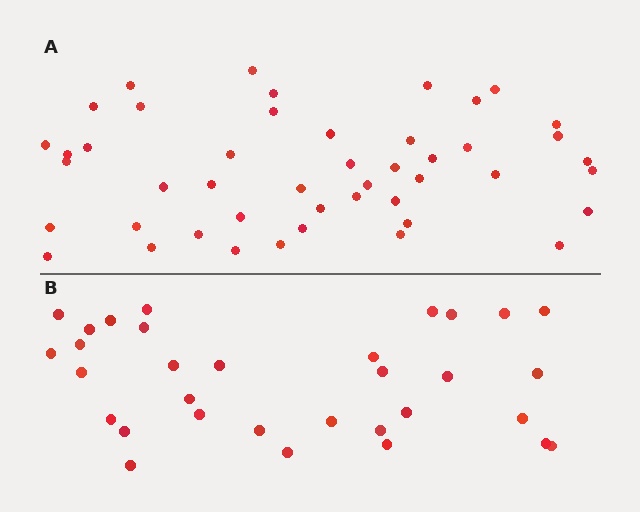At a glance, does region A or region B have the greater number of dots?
Region A (the top region) has more dots.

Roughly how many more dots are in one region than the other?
Region A has approximately 15 more dots than region B.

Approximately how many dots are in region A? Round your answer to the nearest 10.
About 50 dots. (The exact count is 46, which rounds to 50.)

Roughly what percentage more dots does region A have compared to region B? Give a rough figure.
About 45% more.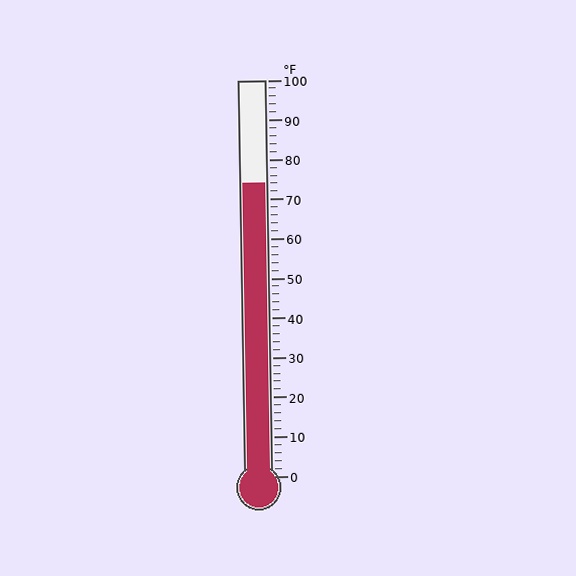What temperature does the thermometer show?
The thermometer shows approximately 74°F.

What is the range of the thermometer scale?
The thermometer scale ranges from 0°F to 100°F.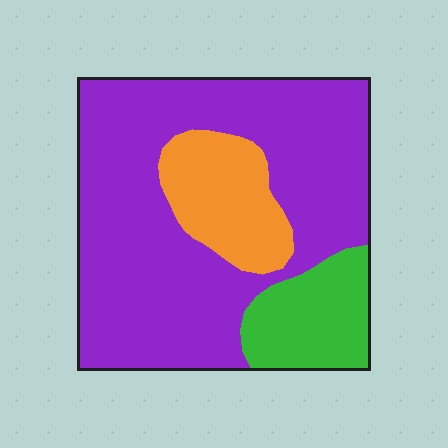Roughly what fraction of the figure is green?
Green takes up less than a quarter of the figure.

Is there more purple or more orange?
Purple.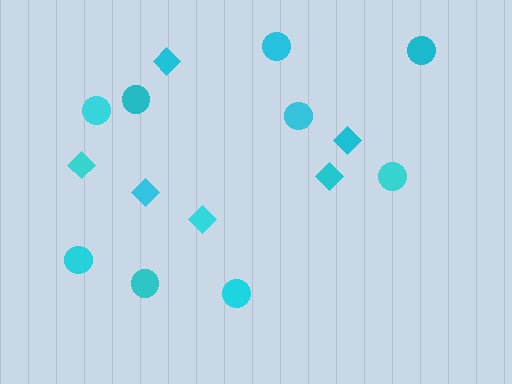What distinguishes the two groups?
There are 2 groups: one group of circles (9) and one group of diamonds (6).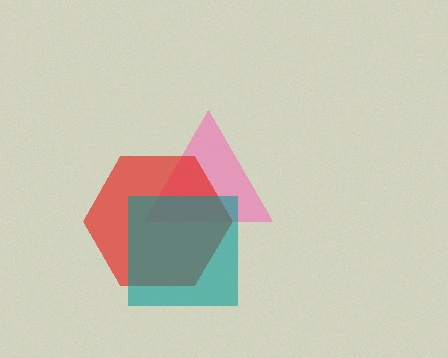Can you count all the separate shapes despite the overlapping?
Yes, there are 3 separate shapes.